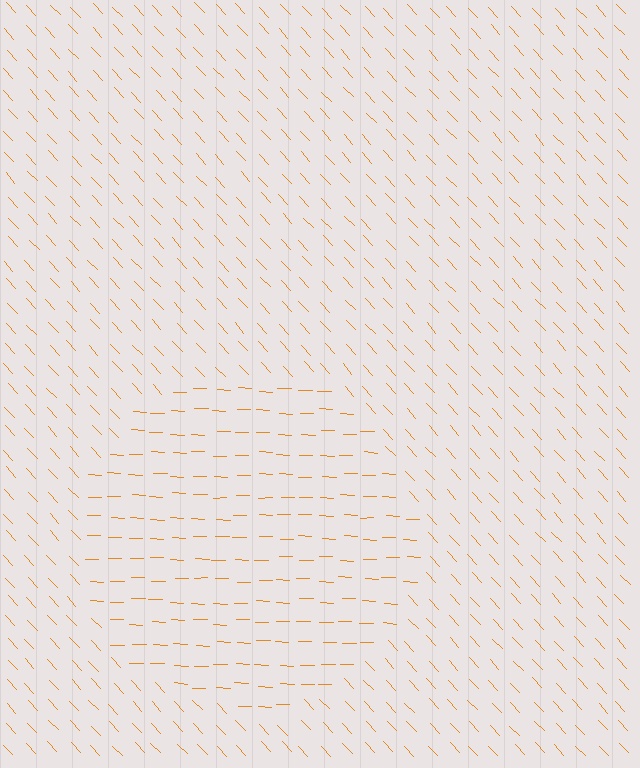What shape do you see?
I see a circle.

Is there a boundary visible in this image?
Yes, there is a texture boundary formed by a change in line orientation.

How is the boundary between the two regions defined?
The boundary is defined purely by a change in line orientation (approximately 45 degrees difference). All lines are the same color and thickness.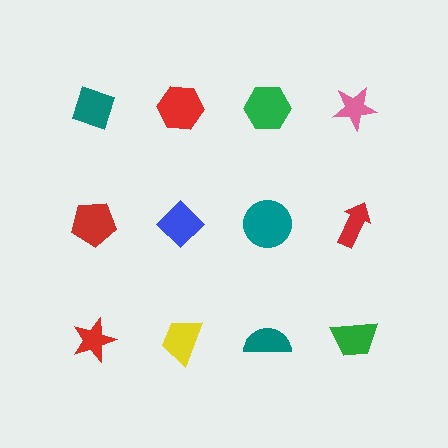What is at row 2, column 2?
A blue diamond.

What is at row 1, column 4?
A pink star.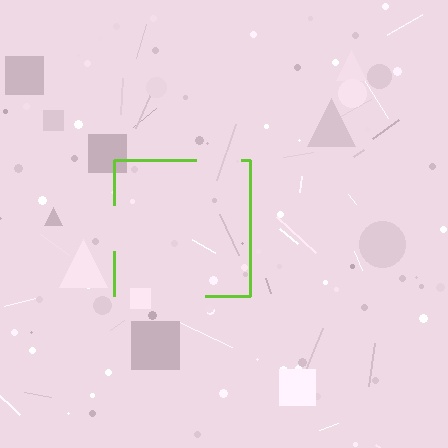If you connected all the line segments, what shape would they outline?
They would outline a square.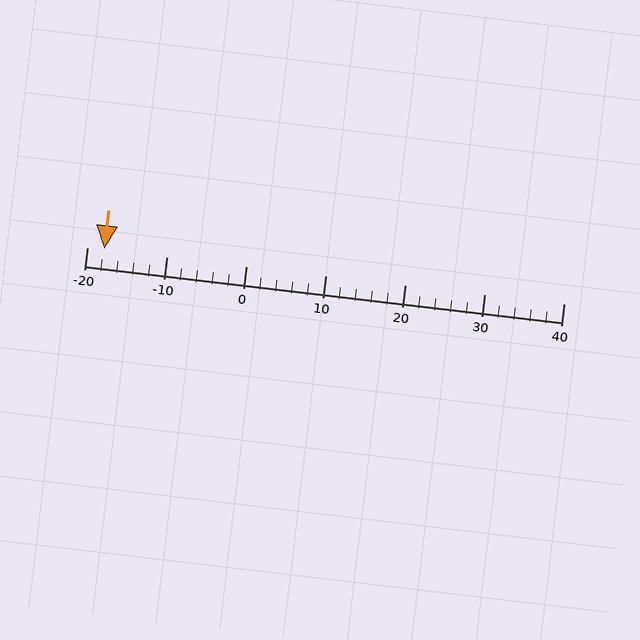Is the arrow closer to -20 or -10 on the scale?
The arrow is closer to -20.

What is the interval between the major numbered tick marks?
The major tick marks are spaced 10 units apart.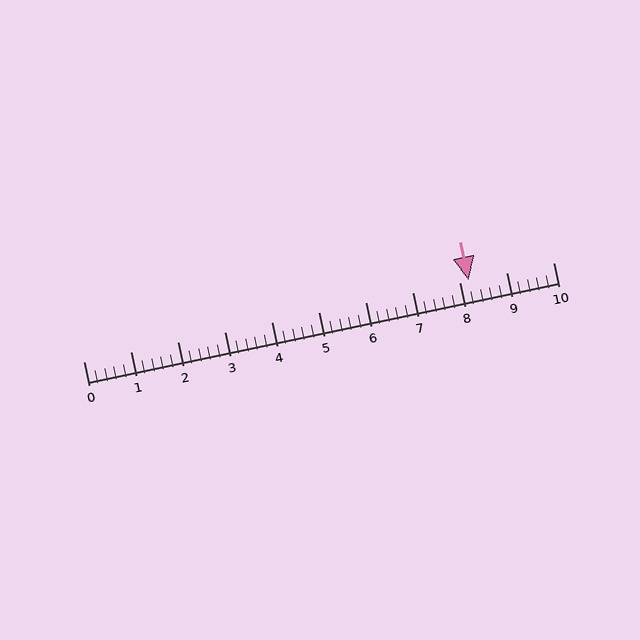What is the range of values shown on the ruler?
The ruler shows values from 0 to 10.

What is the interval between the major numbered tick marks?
The major tick marks are spaced 1 units apart.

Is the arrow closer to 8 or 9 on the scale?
The arrow is closer to 8.